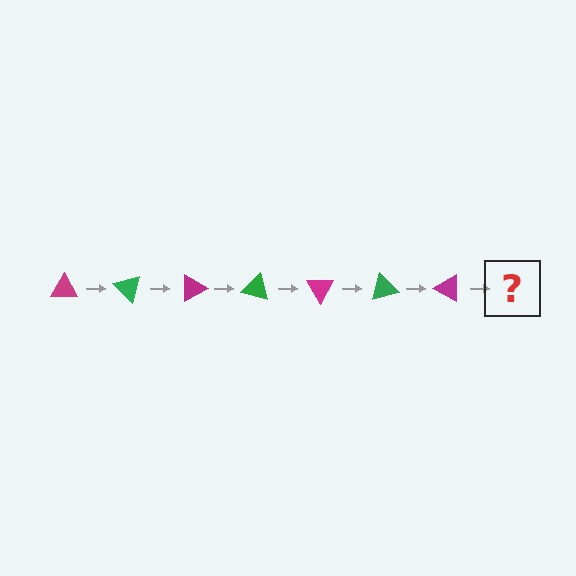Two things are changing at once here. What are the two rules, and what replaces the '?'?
The two rules are that it rotates 45 degrees each step and the color cycles through magenta and green. The '?' should be a green triangle, rotated 315 degrees from the start.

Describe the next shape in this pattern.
It should be a green triangle, rotated 315 degrees from the start.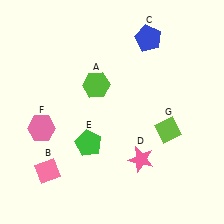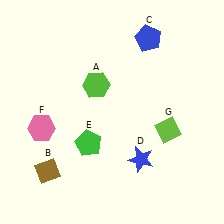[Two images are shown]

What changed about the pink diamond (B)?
In Image 1, B is pink. In Image 2, it changed to brown.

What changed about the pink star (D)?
In Image 1, D is pink. In Image 2, it changed to blue.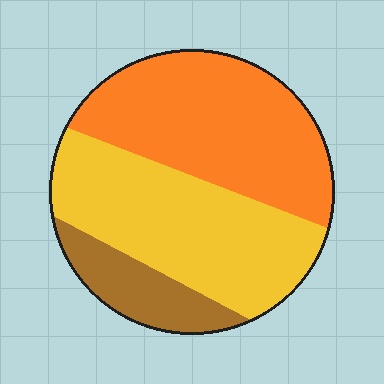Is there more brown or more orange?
Orange.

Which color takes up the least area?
Brown, at roughly 15%.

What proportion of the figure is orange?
Orange takes up about two fifths (2/5) of the figure.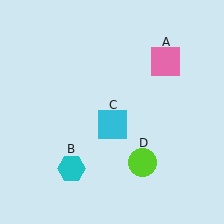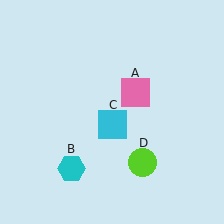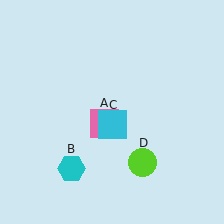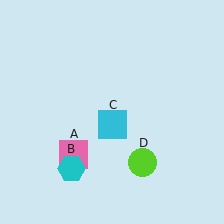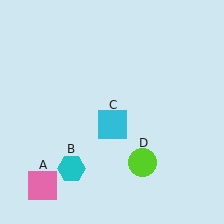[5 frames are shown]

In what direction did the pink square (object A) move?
The pink square (object A) moved down and to the left.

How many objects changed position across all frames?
1 object changed position: pink square (object A).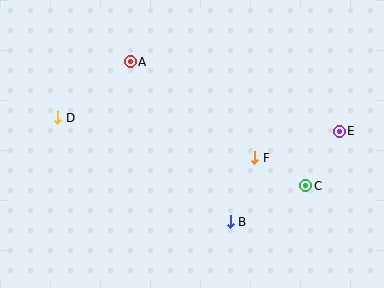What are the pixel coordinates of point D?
Point D is at (58, 118).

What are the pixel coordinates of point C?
Point C is at (306, 186).